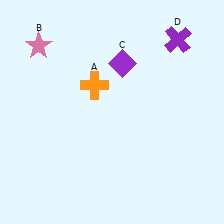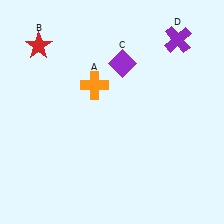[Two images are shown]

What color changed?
The star (B) changed from pink in Image 1 to red in Image 2.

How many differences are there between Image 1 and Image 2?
There is 1 difference between the two images.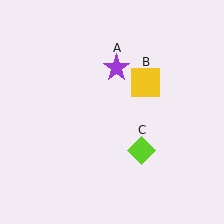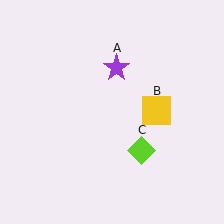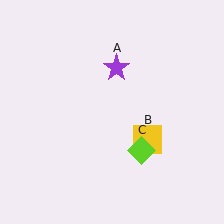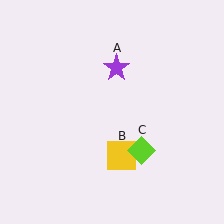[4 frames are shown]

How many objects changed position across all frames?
1 object changed position: yellow square (object B).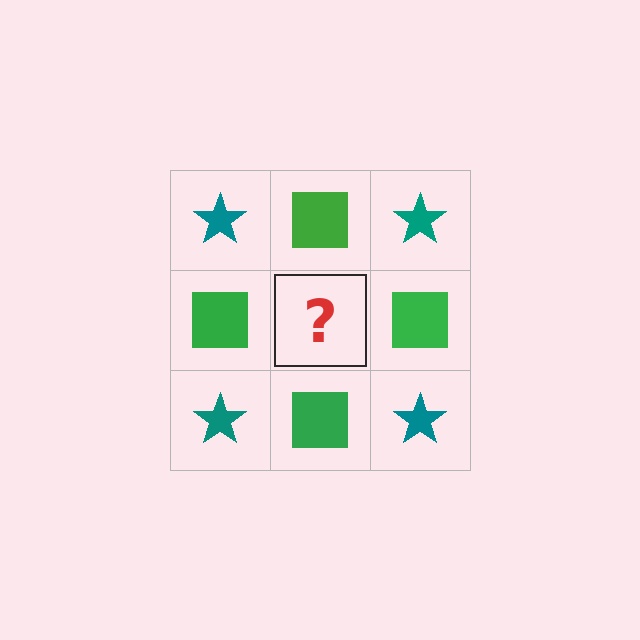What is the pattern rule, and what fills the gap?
The rule is that it alternates teal star and green square in a checkerboard pattern. The gap should be filled with a teal star.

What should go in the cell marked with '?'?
The missing cell should contain a teal star.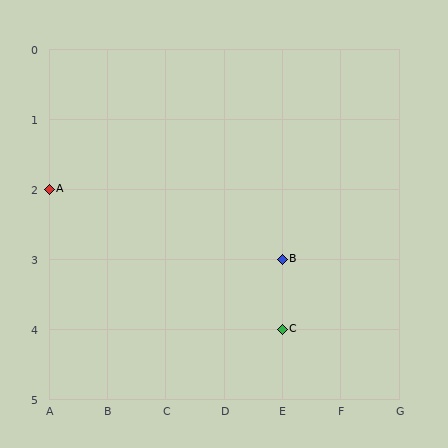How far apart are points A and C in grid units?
Points A and C are 4 columns and 2 rows apart (about 4.5 grid units diagonally).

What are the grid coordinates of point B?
Point B is at grid coordinates (E, 3).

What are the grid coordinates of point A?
Point A is at grid coordinates (A, 2).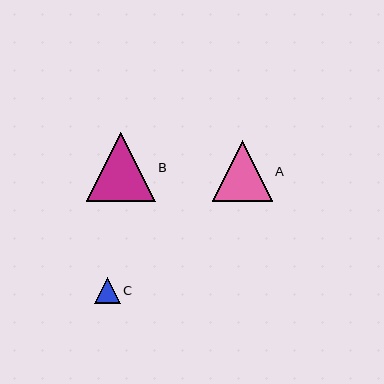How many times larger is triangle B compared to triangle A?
Triangle B is approximately 1.1 times the size of triangle A.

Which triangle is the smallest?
Triangle C is the smallest with a size of approximately 26 pixels.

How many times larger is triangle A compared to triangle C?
Triangle A is approximately 2.4 times the size of triangle C.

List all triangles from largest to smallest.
From largest to smallest: B, A, C.